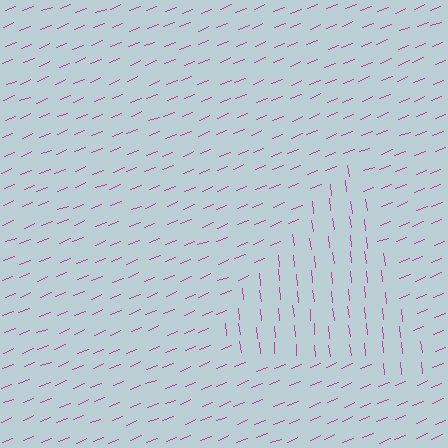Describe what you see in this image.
The image is filled with small magenta line segments. A triangle region in the image has lines oriented differently from the surrounding lines, creating a visible texture boundary.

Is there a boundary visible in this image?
Yes, there is a texture boundary formed by a change in line orientation.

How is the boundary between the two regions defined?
The boundary is defined purely by a change in line orientation (approximately 75 degrees difference). All lines are the same color and thickness.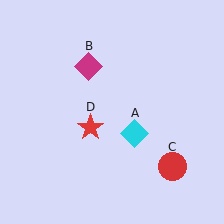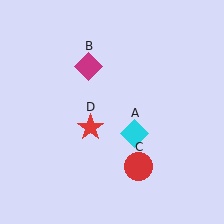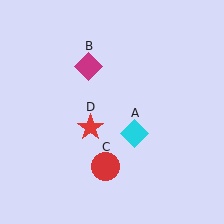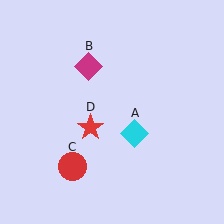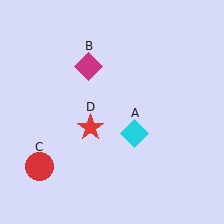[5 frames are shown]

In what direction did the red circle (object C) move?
The red circle (object C) moved left.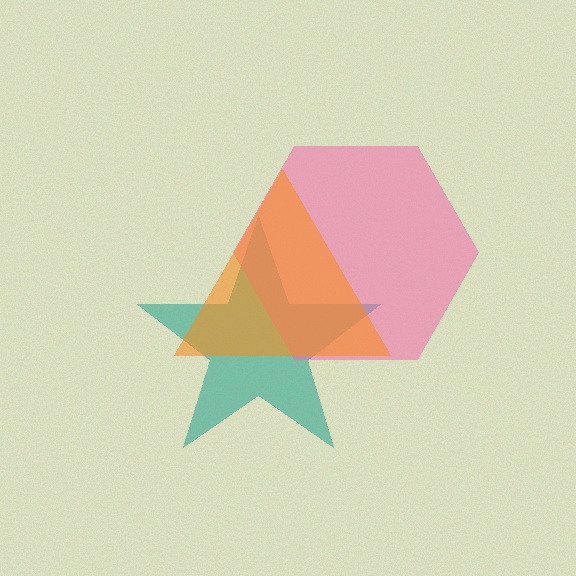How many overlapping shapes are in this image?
There are 3 overlapping shapes in the image.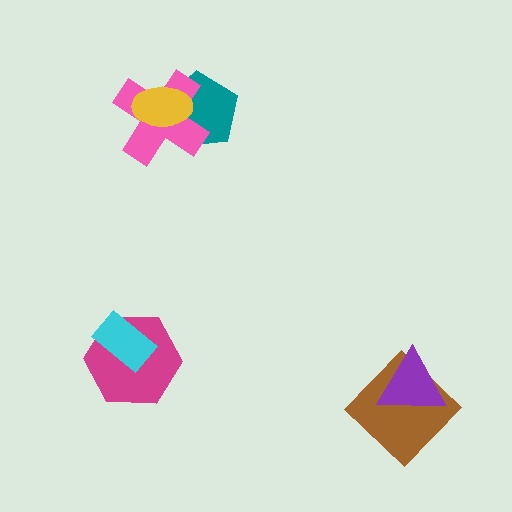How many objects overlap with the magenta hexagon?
1 object overlaps with the magenta hexagon.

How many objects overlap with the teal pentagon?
2 objects overlap with the teal pentagon.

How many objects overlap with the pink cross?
2 objects overlap with the pink cross.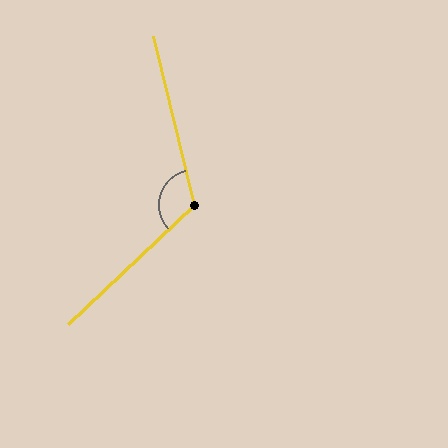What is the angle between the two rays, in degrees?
Approximately 120 degrees.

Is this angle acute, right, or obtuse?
It is obtuse.